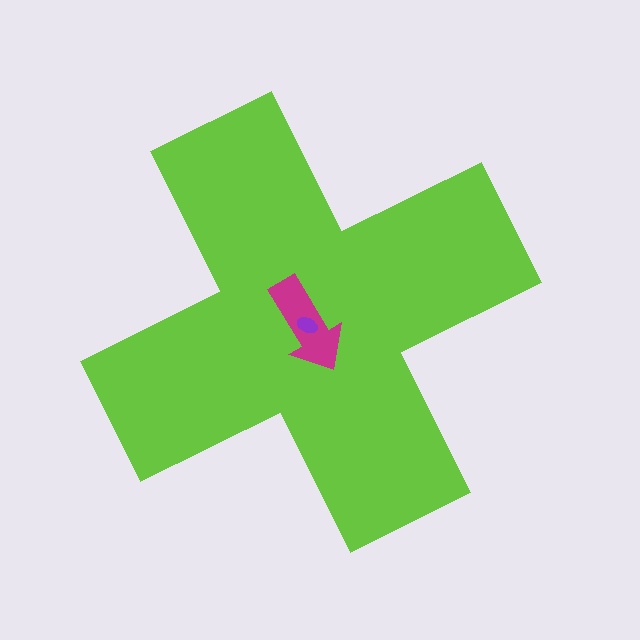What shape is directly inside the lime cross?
The magenta arrow.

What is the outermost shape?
The lime cross.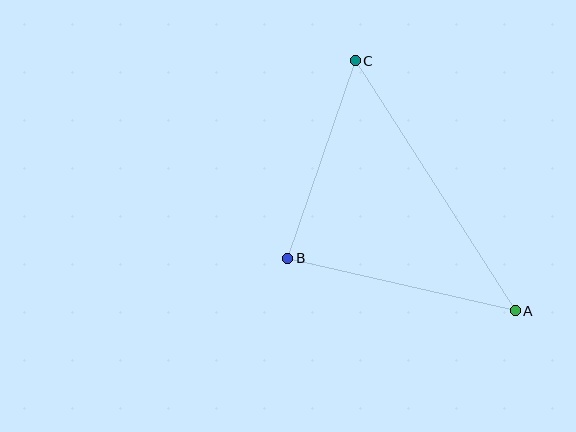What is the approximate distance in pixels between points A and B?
The distance between A and B is approximately 233 pixels.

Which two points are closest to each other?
Points B and C are closest to each other.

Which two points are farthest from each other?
Points A and C are farthest from each other.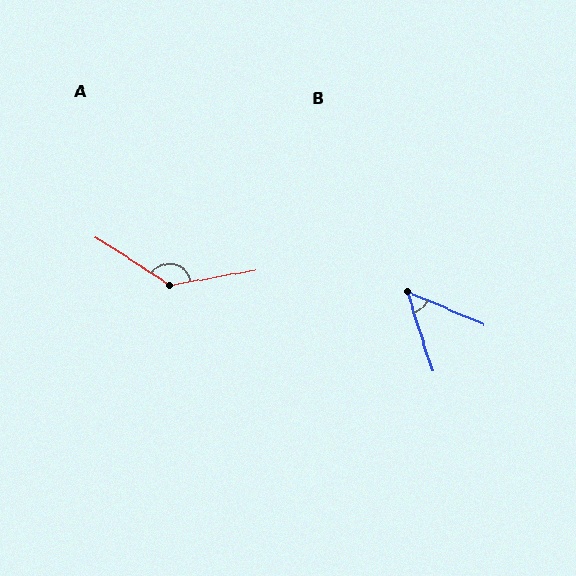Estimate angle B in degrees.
Approximately 49 degrees.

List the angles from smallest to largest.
B (49°), A (137°).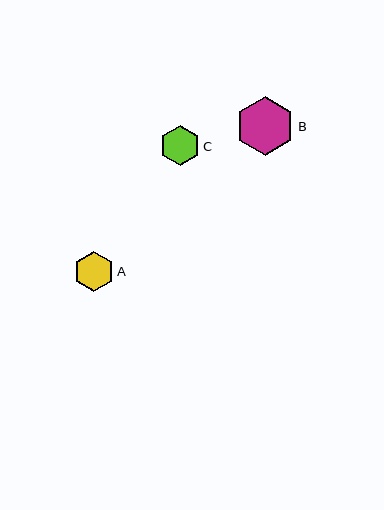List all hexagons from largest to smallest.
From largest to smallest: B, A, C.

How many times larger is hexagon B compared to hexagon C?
Hexagon B is approximately 1.5 times the size of hexagon C.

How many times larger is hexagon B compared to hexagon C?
Hexagon B is approximately 1.5 times the size of hexagon C.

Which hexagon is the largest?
Hexagon B is the largest with a size of approximately 59 pixels.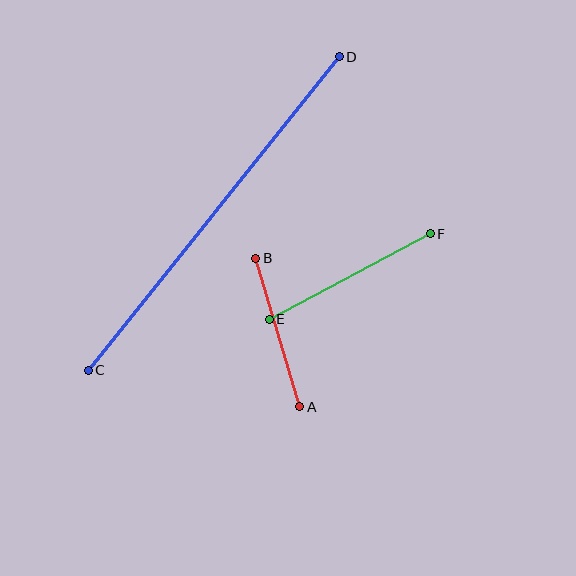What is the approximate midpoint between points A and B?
The midpoint is at approximately (278, 333) pixels.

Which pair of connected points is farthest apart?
Points C and D are farthest apart.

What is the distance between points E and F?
The distance is approximately 182 pixels.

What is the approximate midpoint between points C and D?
The midpoint is at approximately (214, 213) pixels.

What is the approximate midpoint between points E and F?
The midpoint is at approximately (350, 276) pixels.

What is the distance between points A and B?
The distance is approximately 154 pixels.